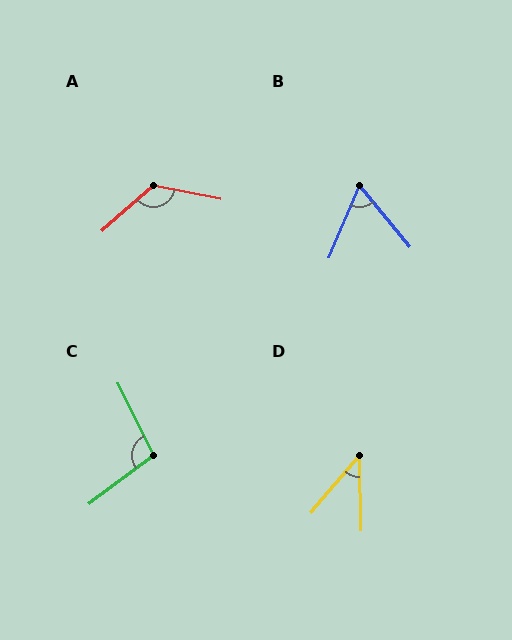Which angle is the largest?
A, at approximately 128 degrees.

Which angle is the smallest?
D, at approximately 42 degrees.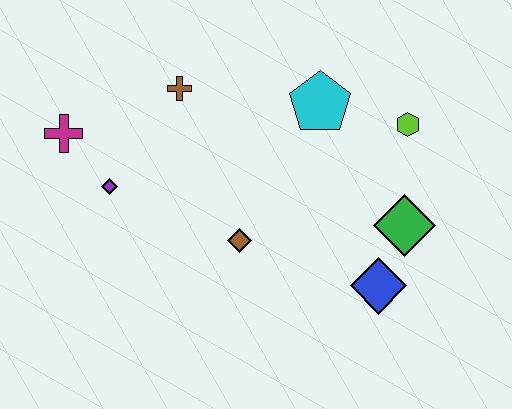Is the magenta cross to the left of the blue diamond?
Yes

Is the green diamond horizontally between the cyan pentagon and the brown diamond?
No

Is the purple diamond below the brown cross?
Yes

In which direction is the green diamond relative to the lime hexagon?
The green diamond is below the lime hexagon.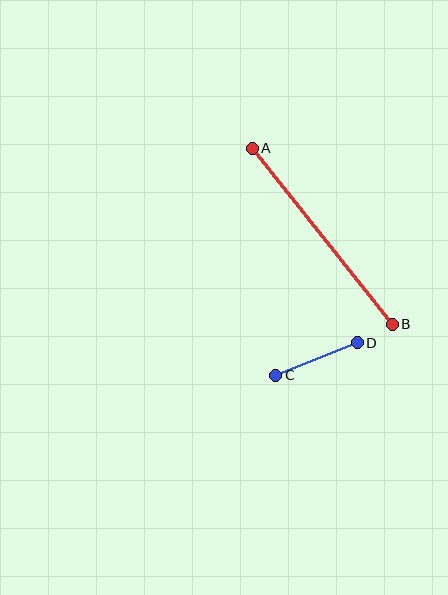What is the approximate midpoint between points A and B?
The midpoint is at approximately (322, 236) pixels.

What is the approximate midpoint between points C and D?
The midpoint is at approximately (316, 359) pixels.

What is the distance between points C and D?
The distance is approximately 87 pixels.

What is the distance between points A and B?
The distance is approximately 225 pixels.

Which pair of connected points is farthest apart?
Points A and B are farthest apart.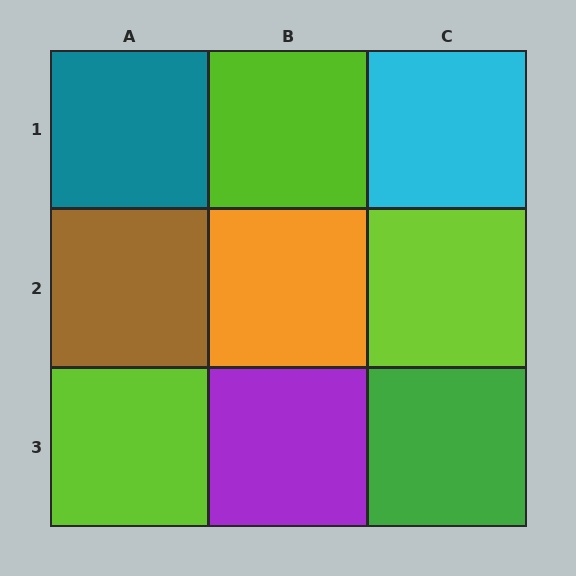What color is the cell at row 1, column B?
Lime.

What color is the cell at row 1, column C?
Cyan.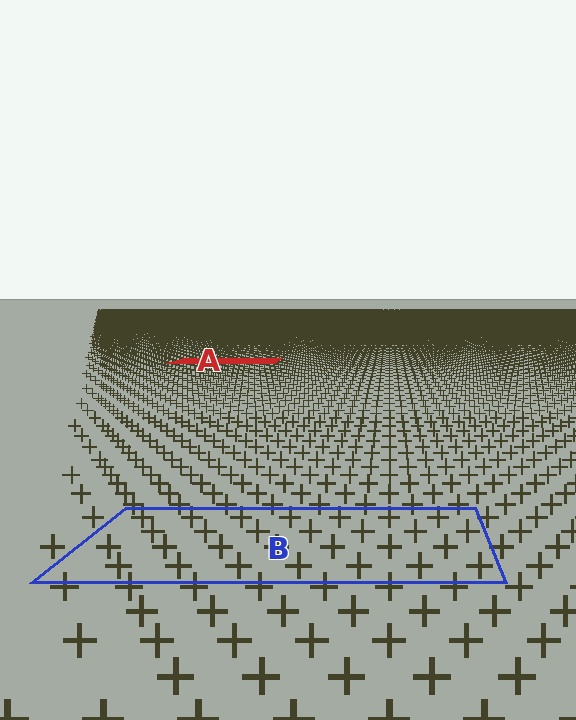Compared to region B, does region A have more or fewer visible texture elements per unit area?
Region A has more texture elements per unit area — they are packed more densely because it is farther away.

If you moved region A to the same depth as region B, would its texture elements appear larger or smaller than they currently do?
They would appear larger. At a closer depth, the same texture elements are projected at a bigger on-screen size.